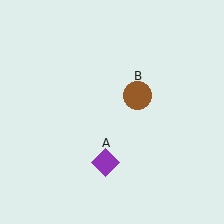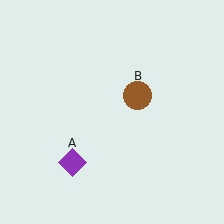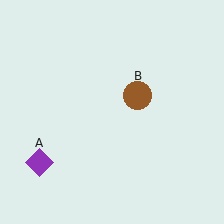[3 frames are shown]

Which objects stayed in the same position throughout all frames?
Brown circle (object B) remained stationary.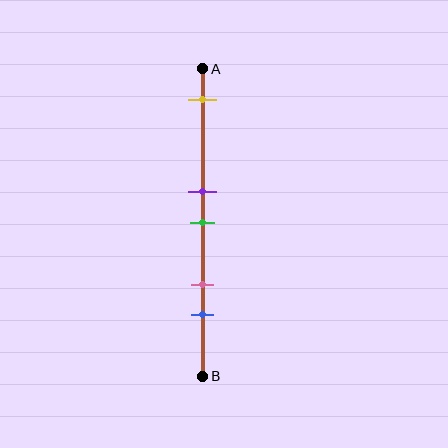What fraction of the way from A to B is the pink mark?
The pink mark is approximately 70% (0.7) of the way from A to B.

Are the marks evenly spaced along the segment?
No, the marks are not evenly spaced.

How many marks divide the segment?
There are 5 marks dividing the segment.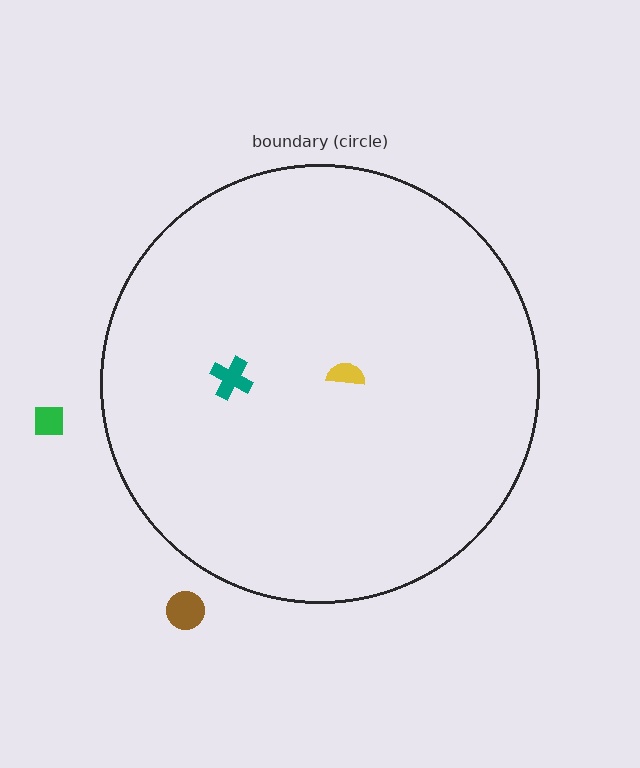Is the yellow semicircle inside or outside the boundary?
Inside.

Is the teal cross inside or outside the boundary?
Inside.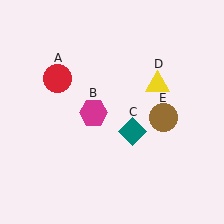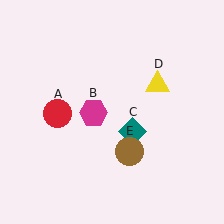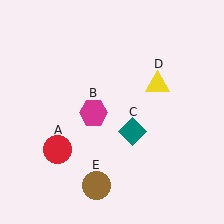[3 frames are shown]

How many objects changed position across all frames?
2 objects changed position: red circle (object A), brown circle (object E).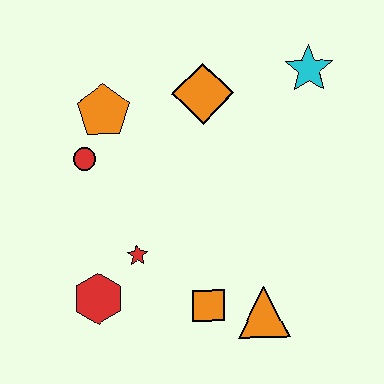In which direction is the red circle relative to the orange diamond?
The red circle is to the left of the orange diamond.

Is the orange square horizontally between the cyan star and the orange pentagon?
Yes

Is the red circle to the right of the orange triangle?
No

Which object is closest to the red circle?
The orange pentagon is closest to the red circle.